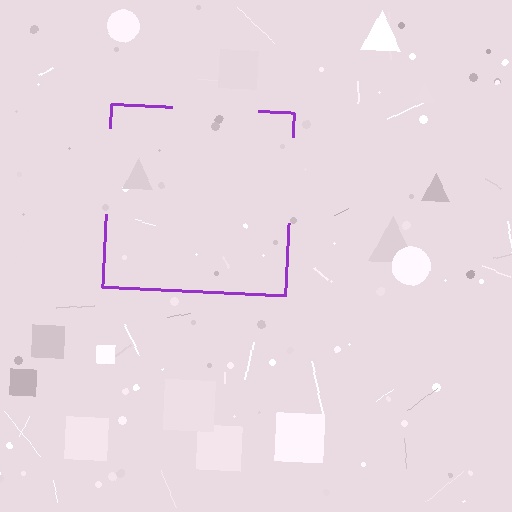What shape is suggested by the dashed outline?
The dashed outline suggests a square.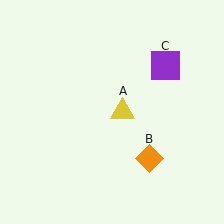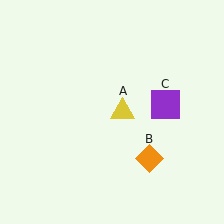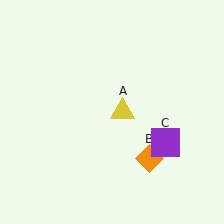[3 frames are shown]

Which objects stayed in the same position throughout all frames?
Yellow triangle (object A) and orange diamond (object B) remained stationary.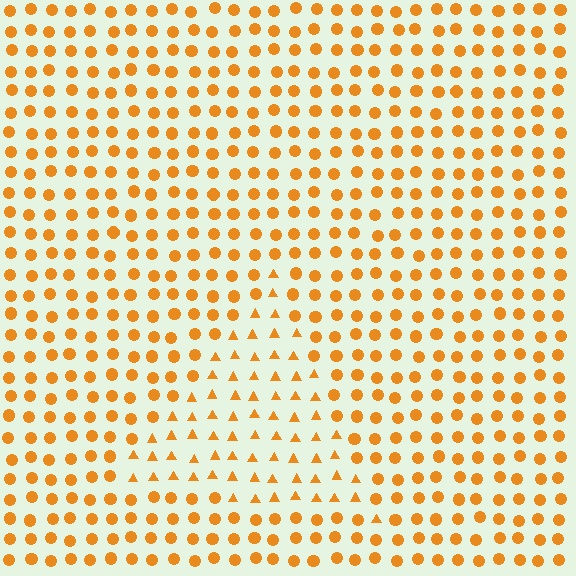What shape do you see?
I see a triangle.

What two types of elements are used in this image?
The image uses triangles inside the triangle region and circles outside it.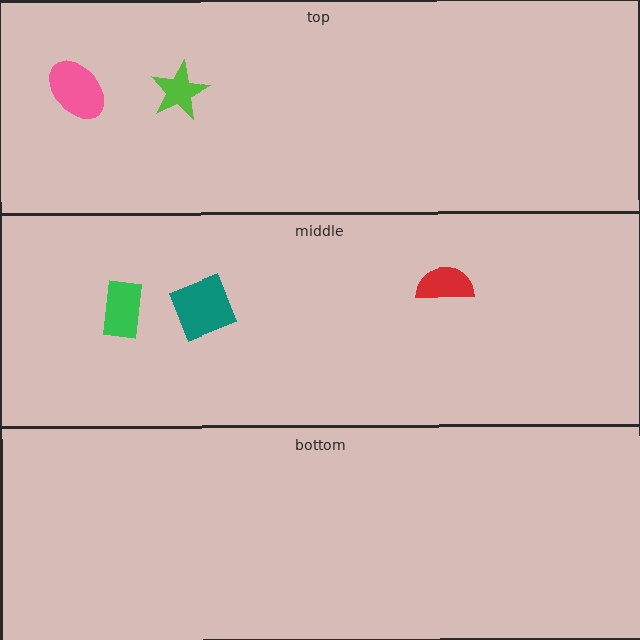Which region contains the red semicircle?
The middle region.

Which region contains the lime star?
The top region.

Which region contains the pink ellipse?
The top region.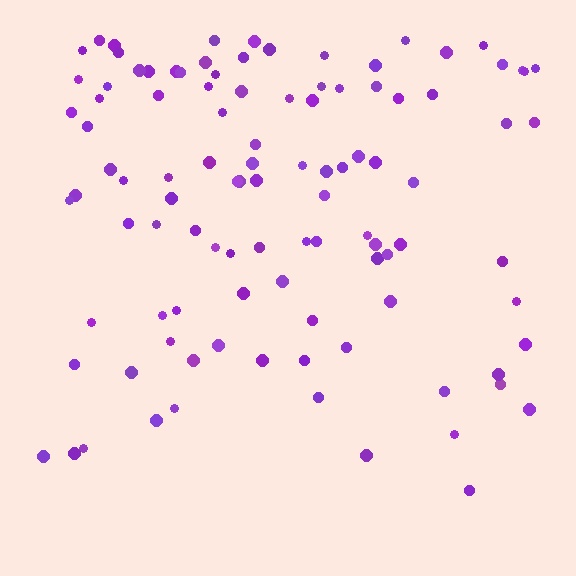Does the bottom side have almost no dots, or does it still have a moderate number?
Still a moderate number, just noticeably fewer than the top.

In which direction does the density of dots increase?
From bottom to top, with the top side densest.